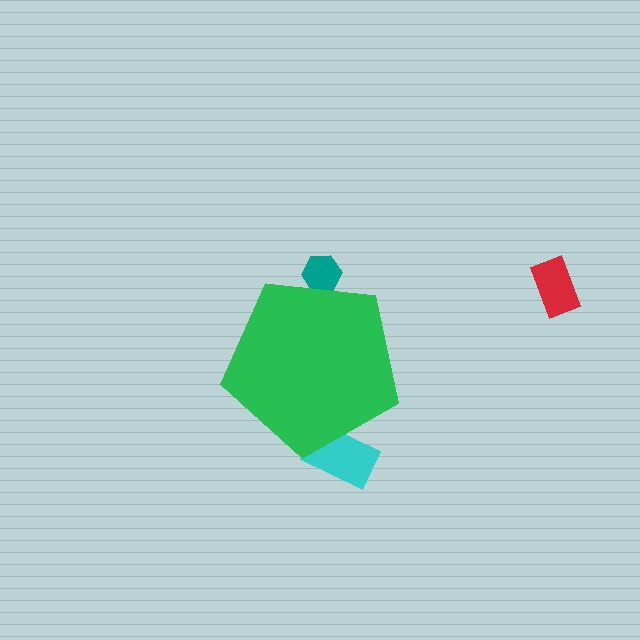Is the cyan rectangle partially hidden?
Yes, the cyan rectangle is partially hidden behind the green pentagon.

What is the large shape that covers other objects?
A green pentagon.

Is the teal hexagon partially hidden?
Yes, the teal hexagon is partially hidden behind the green pentagon.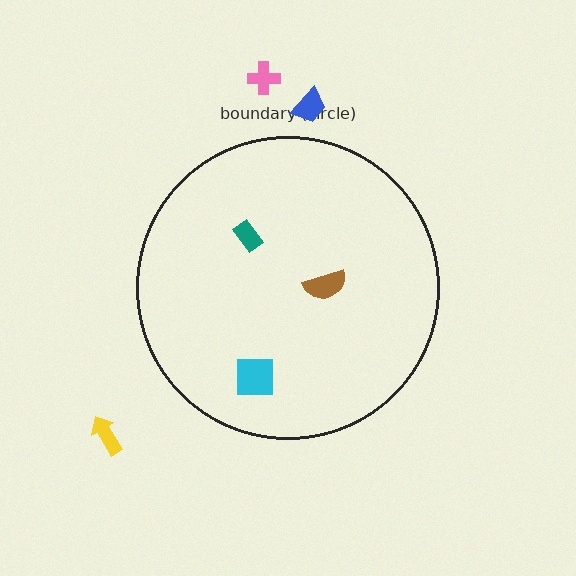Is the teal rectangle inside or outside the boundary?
Inside.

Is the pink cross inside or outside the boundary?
Outside.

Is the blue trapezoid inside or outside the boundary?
Outside.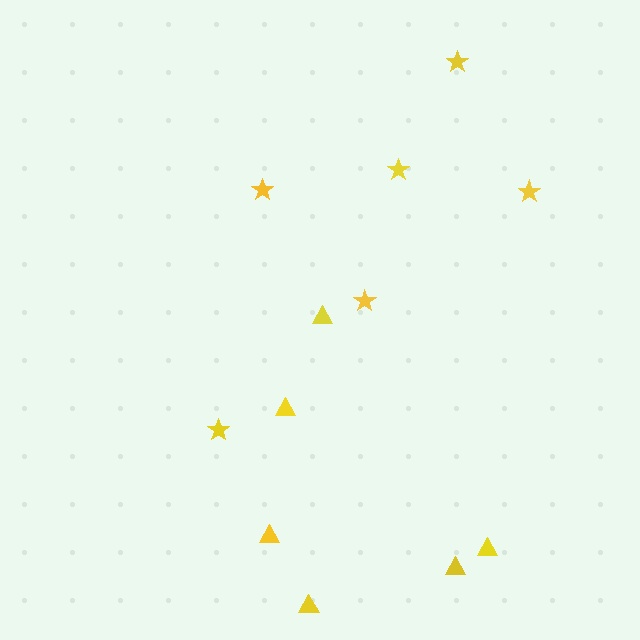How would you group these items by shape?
There are 2 groups: one group of stars (6) and one group of triangles (6).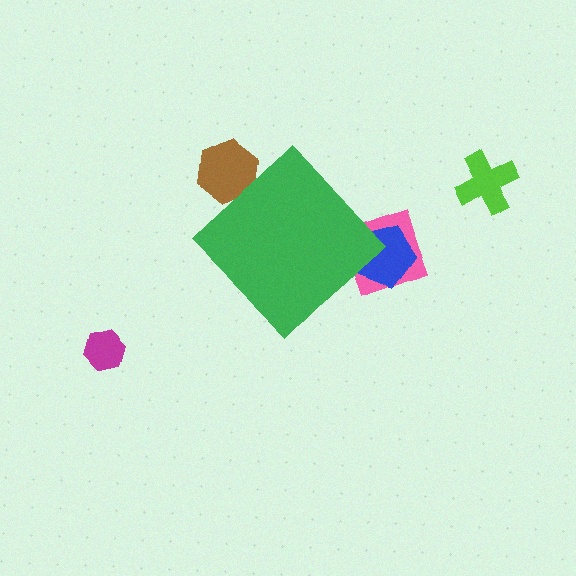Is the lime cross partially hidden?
No, the lime cross is fully visible.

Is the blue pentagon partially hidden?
Yes, the blue pentagon is partially hidden behind the green diamond.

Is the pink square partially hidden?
Yes, the pink square is partially hidden behind the green diamond.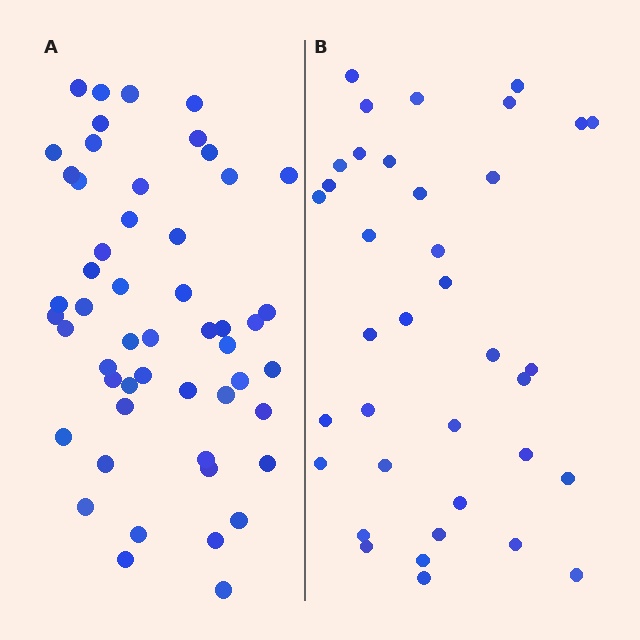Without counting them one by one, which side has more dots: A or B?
Region A (the left region) has more dots.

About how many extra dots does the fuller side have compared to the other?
Region A has approximately 15 more dots than region B.